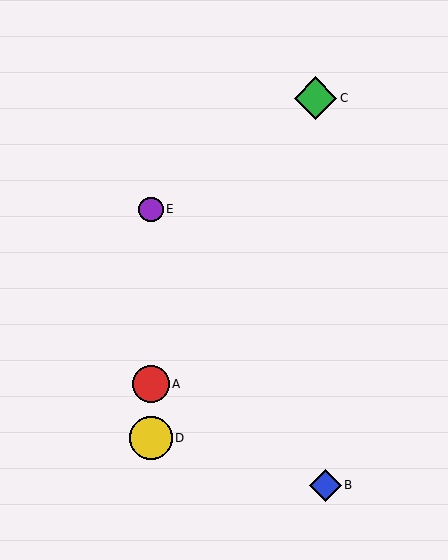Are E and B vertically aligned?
No, E is at x≈151 and B is at x≈325.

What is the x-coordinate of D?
Object D is at x≈151.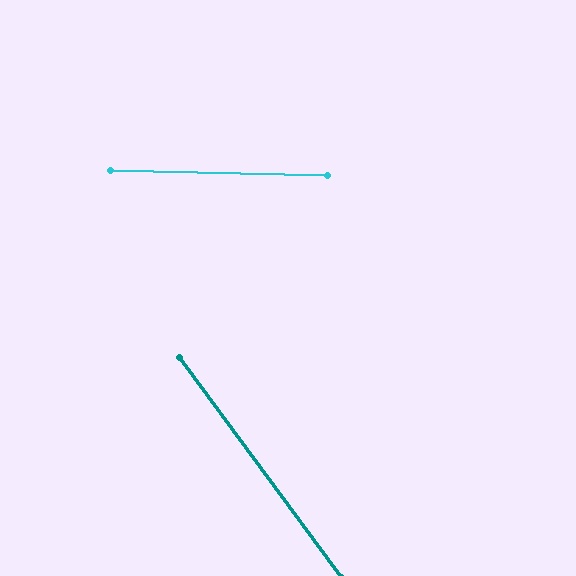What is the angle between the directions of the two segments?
Approximately 53 degrees.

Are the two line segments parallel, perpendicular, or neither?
Neither parallel nor perpendicular — they differ by about 53°.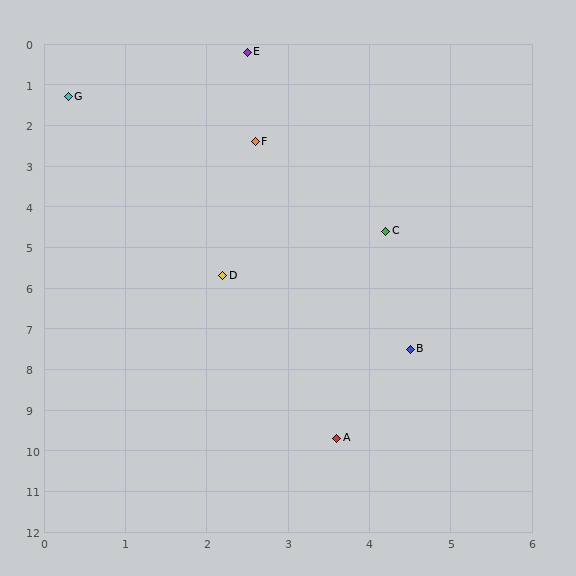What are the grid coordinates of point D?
Point D is at approximately (2.2, 5.7).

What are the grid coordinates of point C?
Point C is at approximately (4.2, 4.6).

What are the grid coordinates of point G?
Point G is at approximately (0.3, 1.3).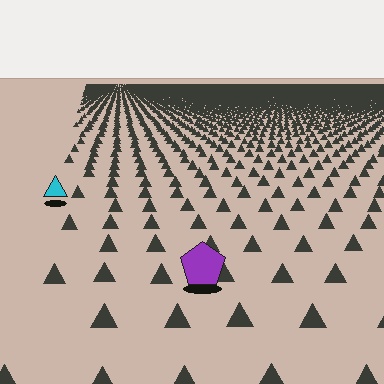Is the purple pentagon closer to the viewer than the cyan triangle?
Yes. The purple pentagon is closer — you can tell from the texture gradient: the ground texture is coarser near it.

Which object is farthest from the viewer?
The cyan triangle is farthest from the viewer. It appears smaller and the ground texture around it is denser.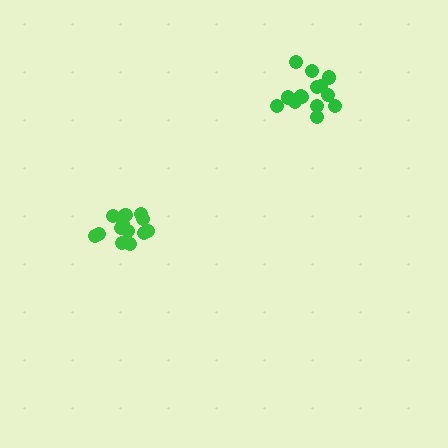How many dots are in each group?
Group 1: 15 dots, Group 2: 14 dots (29 total).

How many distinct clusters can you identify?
There are 2 distinct clusters.